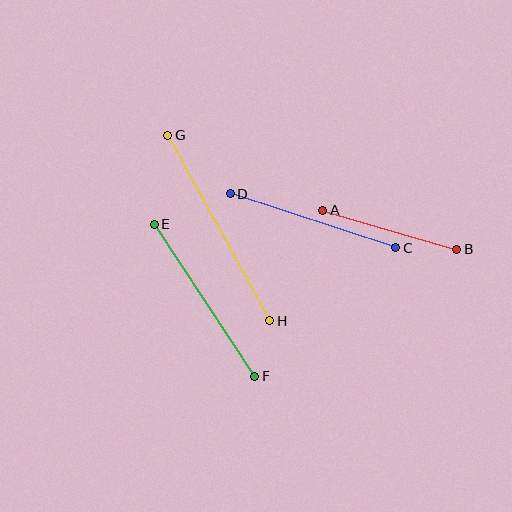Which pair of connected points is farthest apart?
Points G and H are farthest apart.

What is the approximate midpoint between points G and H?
The midpoint is at approximately (219, 228) pixels.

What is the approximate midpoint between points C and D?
The midpoint is at approximately (313, 221) pixels.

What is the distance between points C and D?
The distance is approximately 174 pixels.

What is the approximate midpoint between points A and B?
The midpoint is at approximately (390, 230) pixels.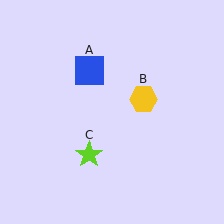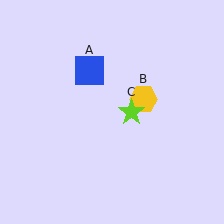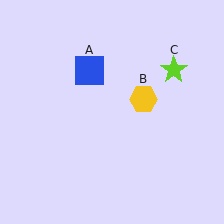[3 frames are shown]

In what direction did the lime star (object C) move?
The lime star (object C) moved up and to the right.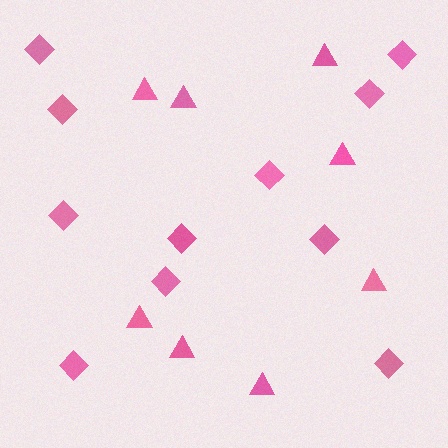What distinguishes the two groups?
There are 2 groups: one group of diamonds (11) and one group of triangles (8).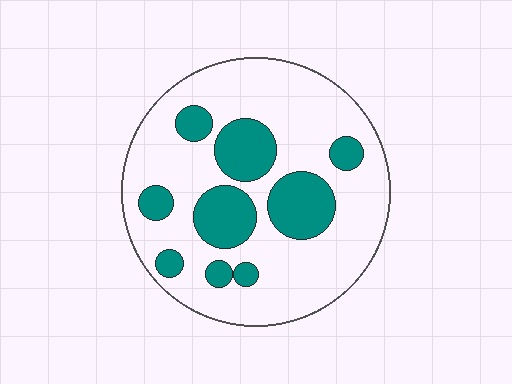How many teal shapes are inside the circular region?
9.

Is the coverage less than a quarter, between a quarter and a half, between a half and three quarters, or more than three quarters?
Between a quarter and a half.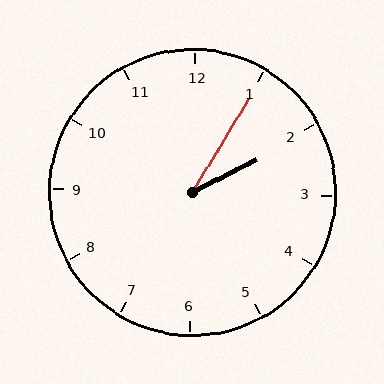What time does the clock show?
2:05.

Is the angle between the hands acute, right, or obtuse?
It is acute.